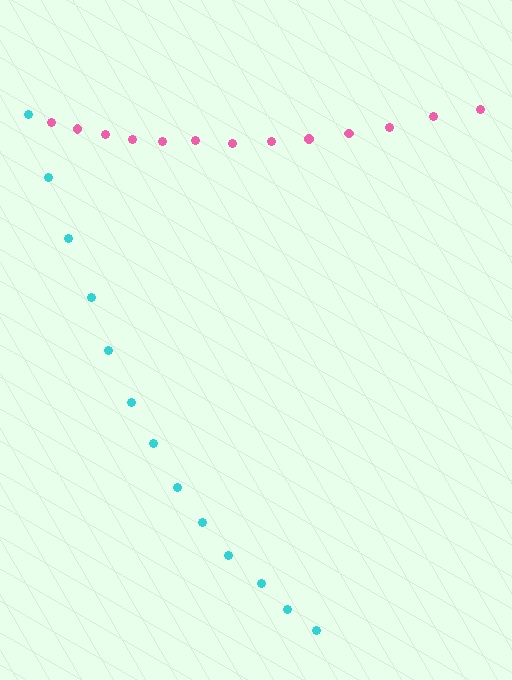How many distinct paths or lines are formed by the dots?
There are 2 distinct paths.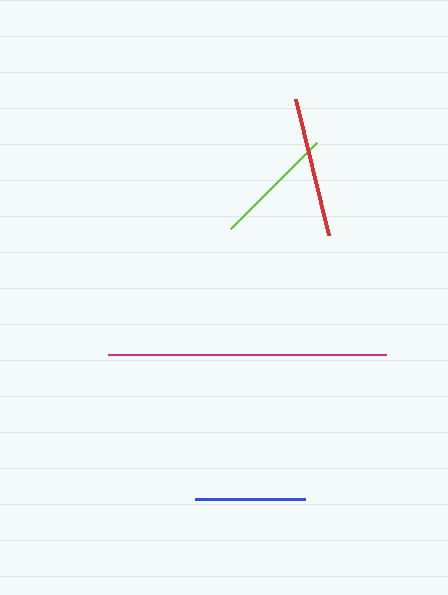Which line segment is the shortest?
The blue line is the shortest at approximately 111 pixels.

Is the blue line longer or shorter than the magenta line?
The magenta line is longer than the blue line.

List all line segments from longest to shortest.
From longest to shortest: magenta, red, lime, blue.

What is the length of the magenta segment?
The magenta segment is approximately 277 pixels long.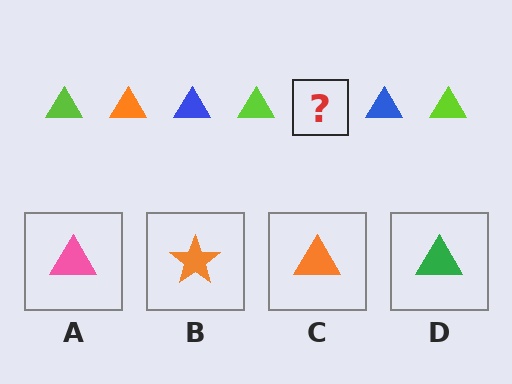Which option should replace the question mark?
Option C.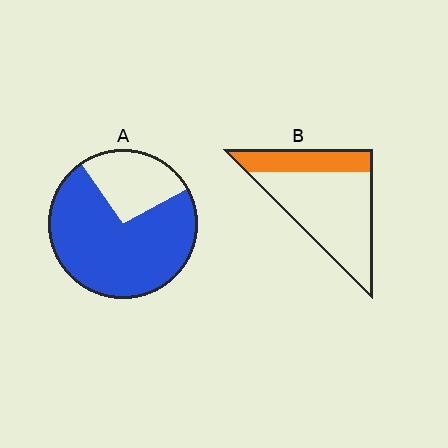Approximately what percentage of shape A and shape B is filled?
A is approximately 75% and B is approximately 30%.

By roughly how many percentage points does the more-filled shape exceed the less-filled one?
By roughly 45 percentage points (A over B).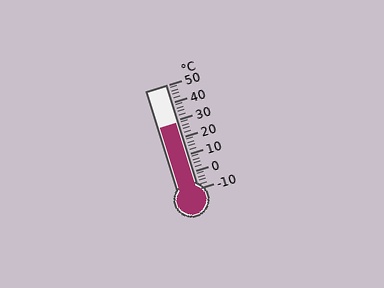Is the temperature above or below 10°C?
The temperature is above 10°C.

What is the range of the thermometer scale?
The thermometer scale ranges from -10°C to 50°C.